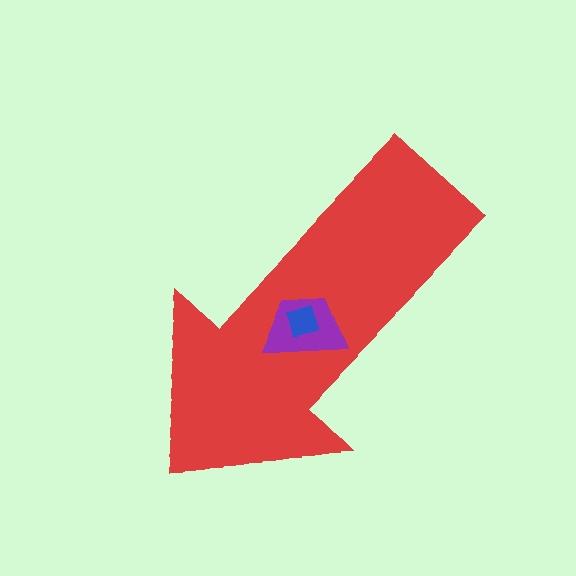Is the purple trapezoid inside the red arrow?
Yes.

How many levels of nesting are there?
3.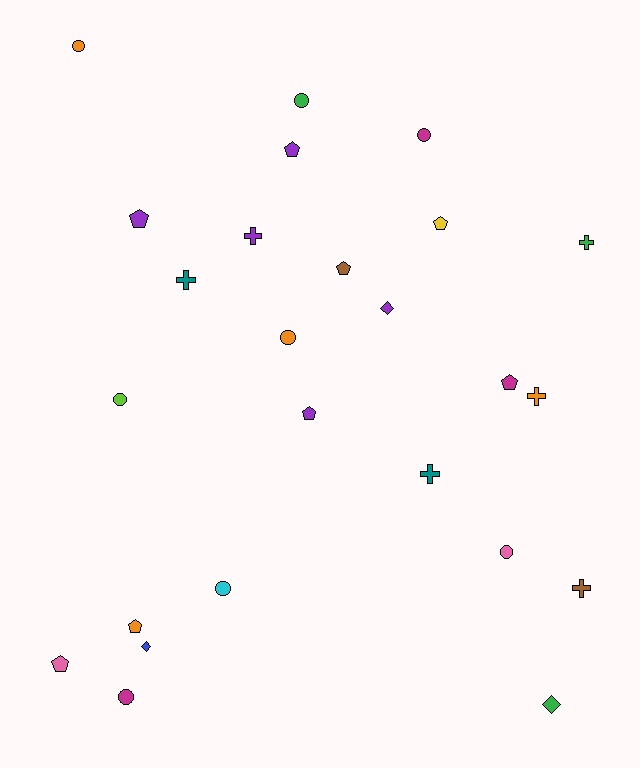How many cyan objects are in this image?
There is 1 cyan object.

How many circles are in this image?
There are 8 circles.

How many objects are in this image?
There are 25 objects.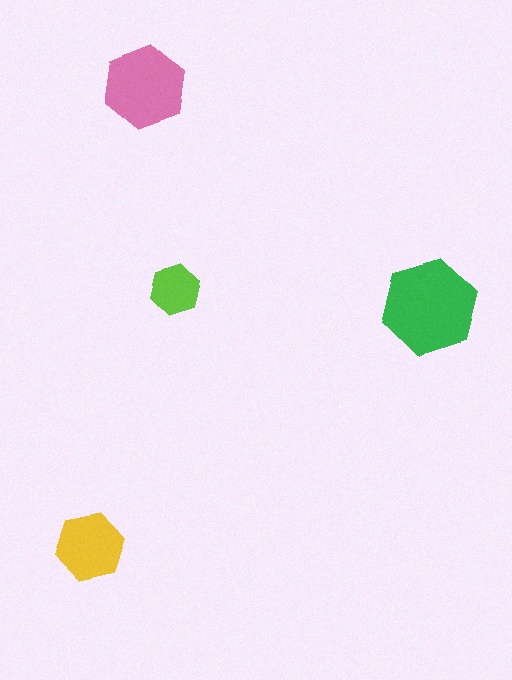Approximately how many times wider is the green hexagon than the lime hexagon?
About 2 times wider.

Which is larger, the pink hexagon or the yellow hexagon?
The pink one.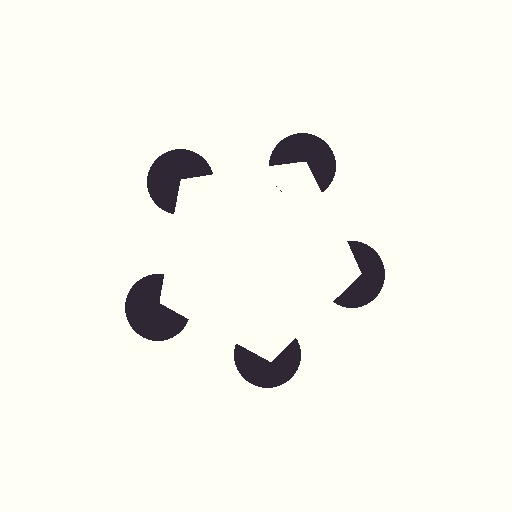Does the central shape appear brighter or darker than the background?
It typically appears slightly brighter than the background, even though no actual brightness change is drawn.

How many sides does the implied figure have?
5 sides.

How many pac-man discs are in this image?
There are 5 — one at each vertex of the illusory pentagon.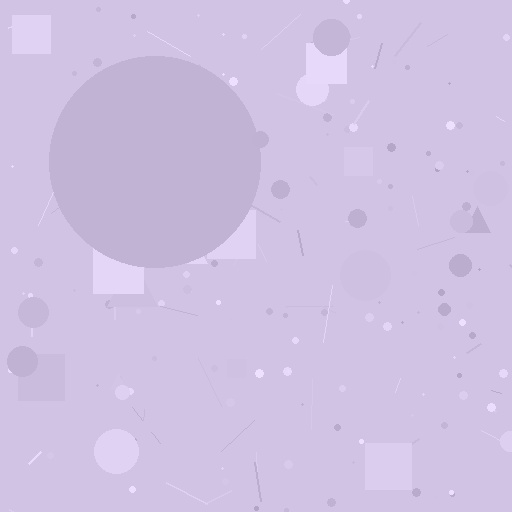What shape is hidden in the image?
A circle is hidden in the image.